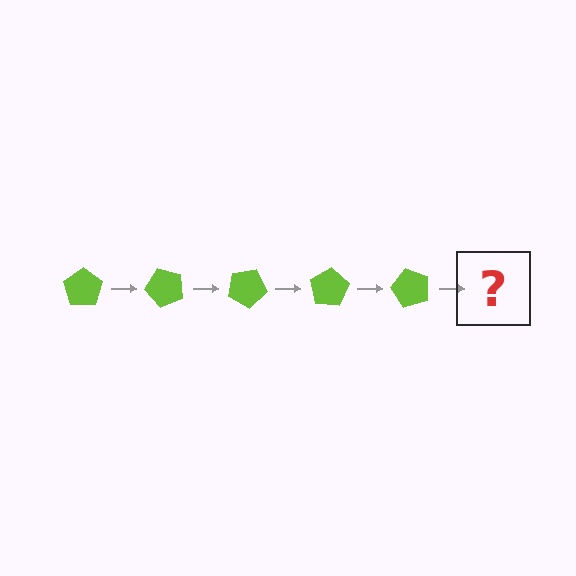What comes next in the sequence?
The next element should be a lime pentagon rotated 250 degrees.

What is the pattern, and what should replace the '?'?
The pattern is that the pentagon rotates 50 degrees each step. The '?' should be a lime pentagon rotated 250 degrees.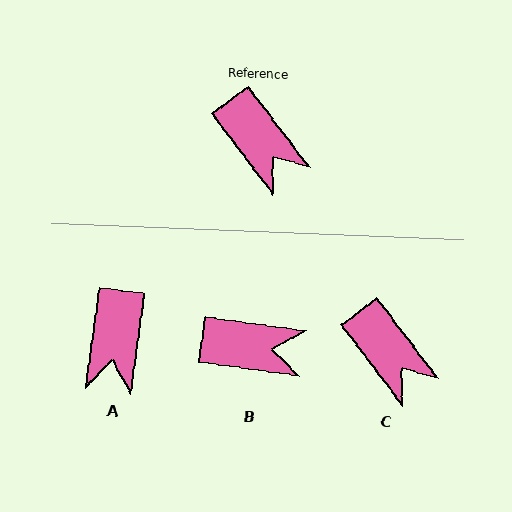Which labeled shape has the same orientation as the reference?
C.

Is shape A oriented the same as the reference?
No, it is off by about 45 degrees.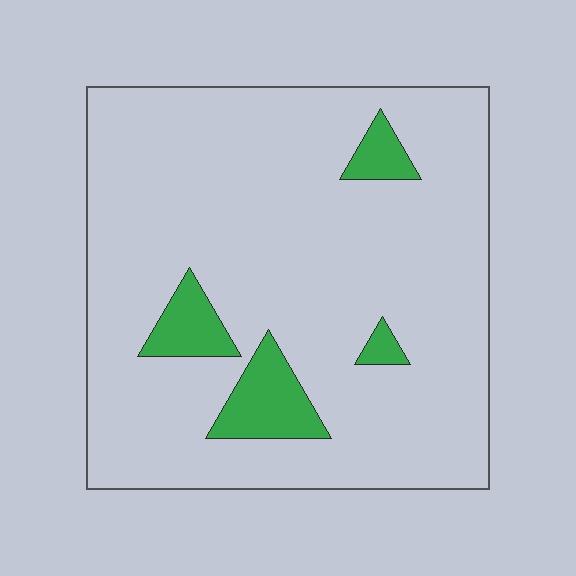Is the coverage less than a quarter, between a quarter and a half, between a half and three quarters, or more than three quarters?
Less than a quarter.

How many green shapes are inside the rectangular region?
4.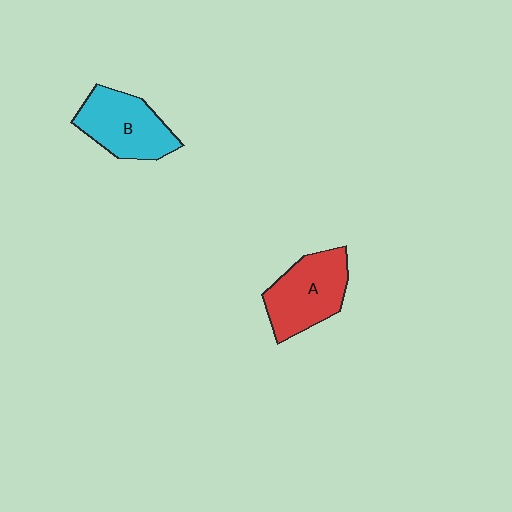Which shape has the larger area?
Shape A (red).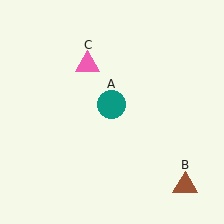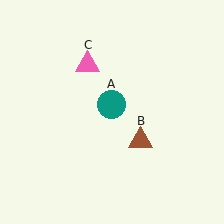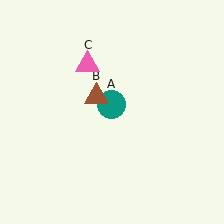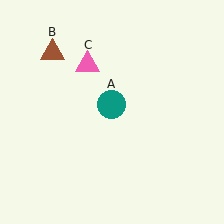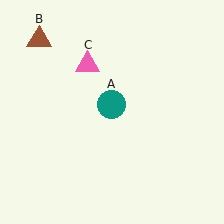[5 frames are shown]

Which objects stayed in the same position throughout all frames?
Teal circle (object A) and pink triangle (object C) remained stationary.